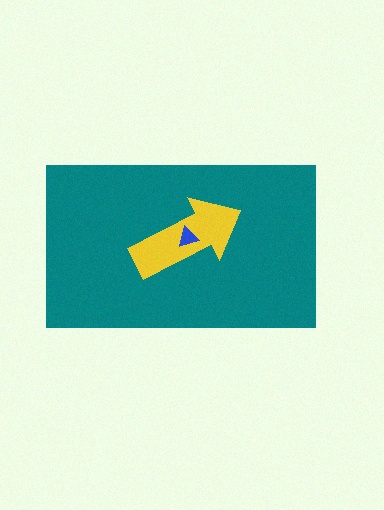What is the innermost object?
The blue triangle.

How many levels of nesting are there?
3.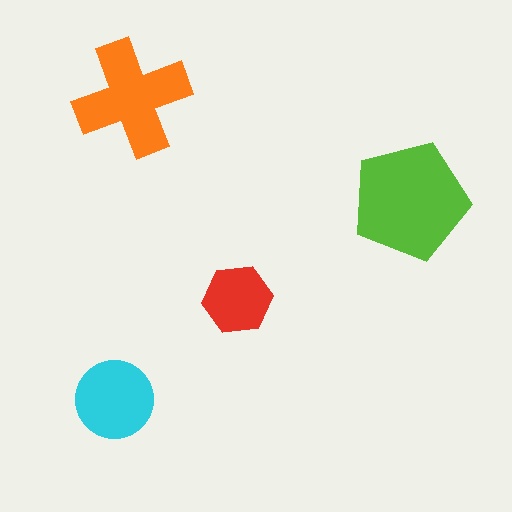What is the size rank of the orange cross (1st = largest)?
2nd.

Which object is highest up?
The orange cross is topmost.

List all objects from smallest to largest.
The red hexagon, the cyan circle, the orange cross, the lime pentagon.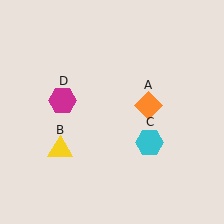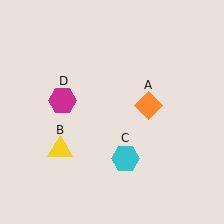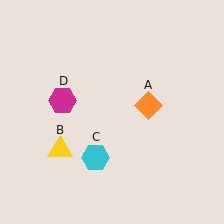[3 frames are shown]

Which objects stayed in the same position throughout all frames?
Orange diamond (object A) and yellow triangle (object B) and magenta hexagon (object D) remained stationary.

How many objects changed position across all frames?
1 object changed position: cyan hexagon (object C).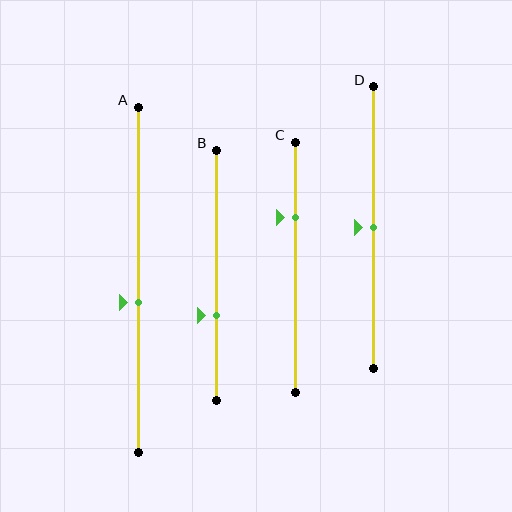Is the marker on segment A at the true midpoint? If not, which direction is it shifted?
No, the marker on segment A is shifted downward by about 7% of the segment length.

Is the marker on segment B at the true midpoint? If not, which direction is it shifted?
No, the marker on segment B is shifted downward by about 16% of the segment length.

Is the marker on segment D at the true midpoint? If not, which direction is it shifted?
Yes, the marker on segment D is at the true midpoint.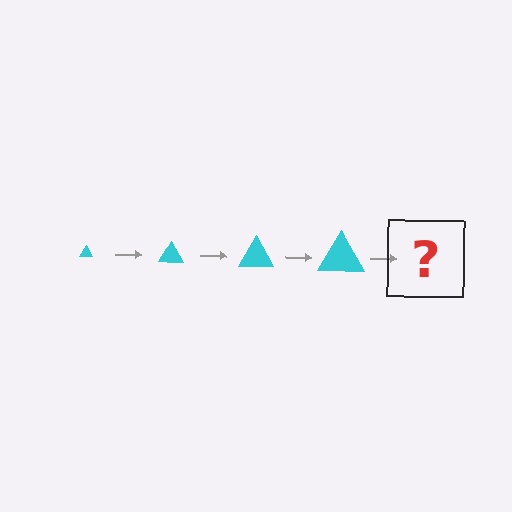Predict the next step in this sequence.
The next step is a cyan triangle, larger than the previous one.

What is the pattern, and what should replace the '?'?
The pattern is that the triangle gets progressively larger each step. The '?' should be a cyan triangle, larger than the previous one.